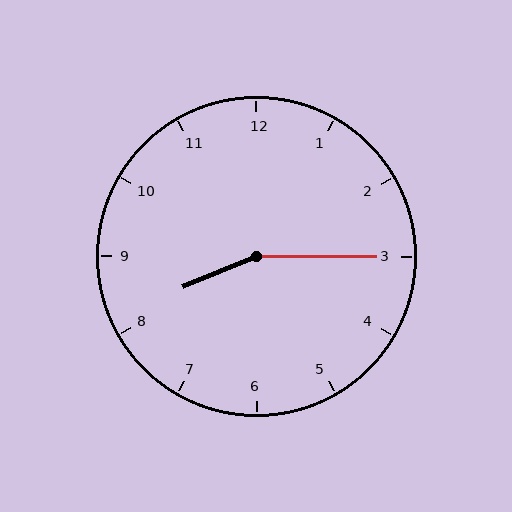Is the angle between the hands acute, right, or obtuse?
It is obtuse.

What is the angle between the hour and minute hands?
Approximately 158 degrees.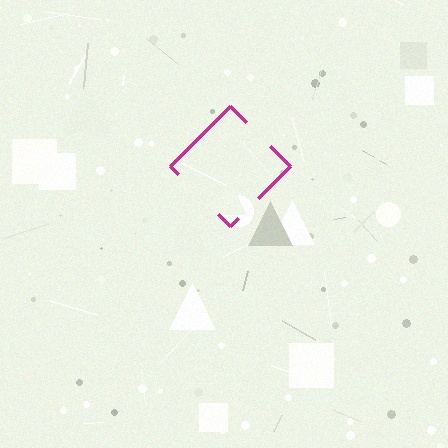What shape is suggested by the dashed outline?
The dashed outline suggests a diamond.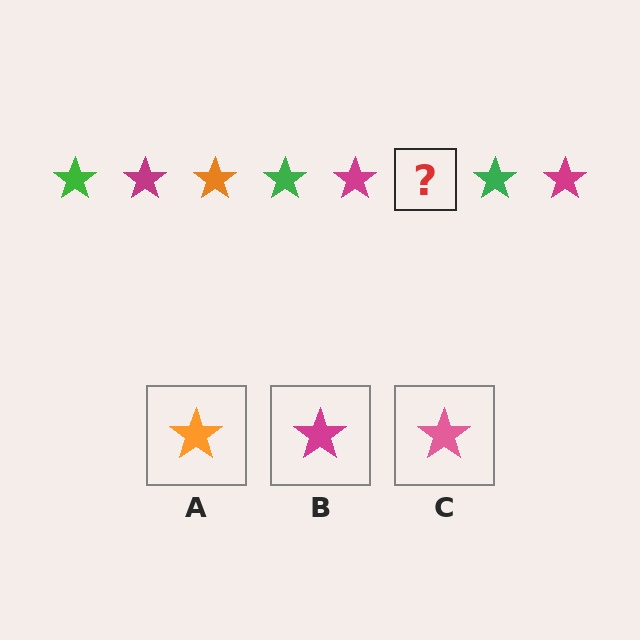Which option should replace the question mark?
Option A.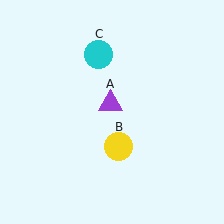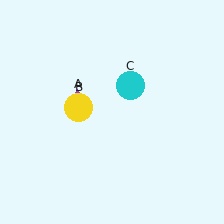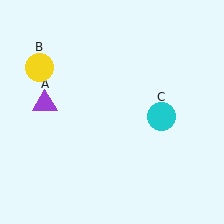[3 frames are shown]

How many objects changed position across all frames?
3 objects changed position: purple triangle (object A), yellow circle (object B), cyan circle (object C).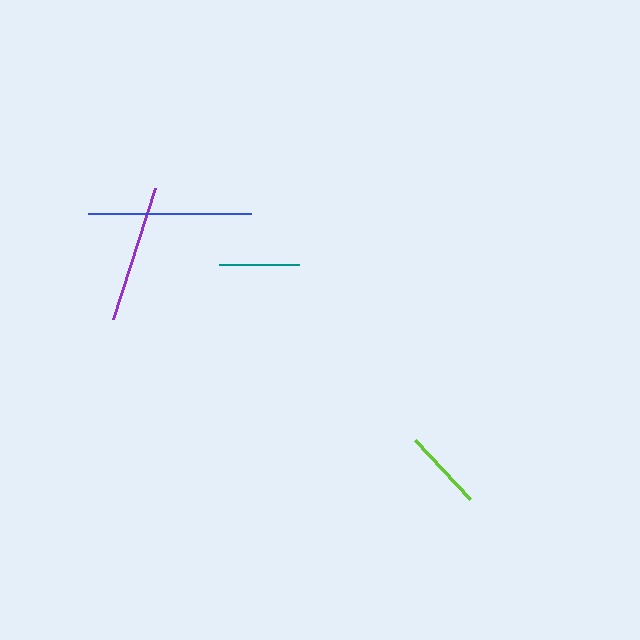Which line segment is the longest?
The blue line is the longest at approximately 162 pixels.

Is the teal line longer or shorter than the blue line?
The blue line is longer than the teal line.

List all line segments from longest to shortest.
From longest to shortest: blue, purple, lime, teal.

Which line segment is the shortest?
The teal line is the shortest at approximately 80 pixels.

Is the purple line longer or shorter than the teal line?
The purple line is longer than the teal line.